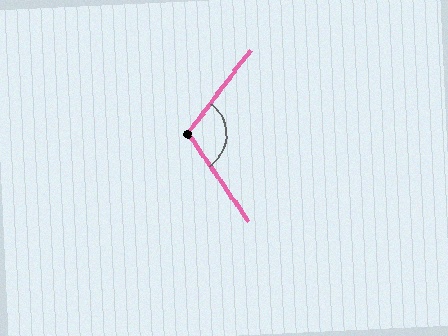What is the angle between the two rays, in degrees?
Approximately 109 degrees.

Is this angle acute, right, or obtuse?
It is obtuse.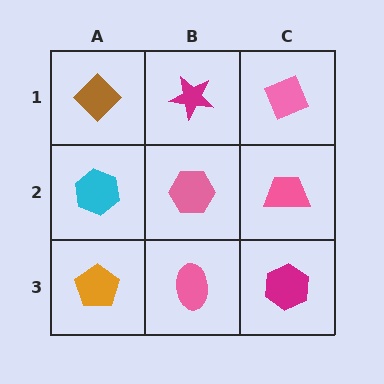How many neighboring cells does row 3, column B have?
3.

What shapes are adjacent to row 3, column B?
A pink hexagon (row 2, column B), an orange pentagon (row 3, column A), a magenta hexagon (row 3, column C).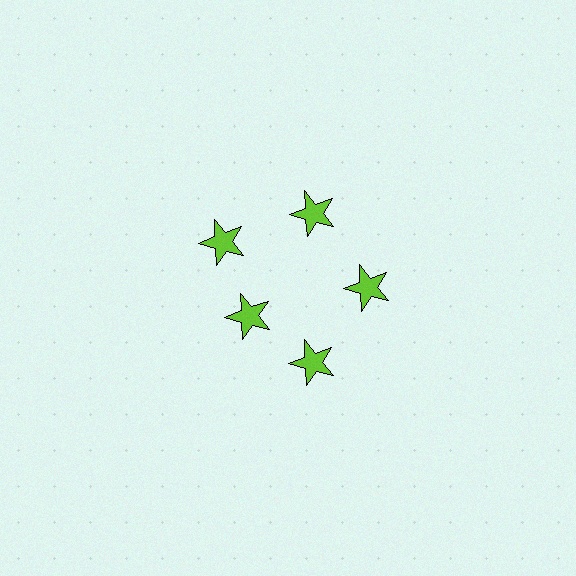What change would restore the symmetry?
The symmetry would be restored by moving it outward, back onto the ring so that all 5 stars sit at equal angles and equal distance from the center.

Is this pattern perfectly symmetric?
No. The 5 lime stars are arranged in a ring, but one element near the 8 o'clock position is pulled inward toward the center, breaking the 5-fold rotational symmetry.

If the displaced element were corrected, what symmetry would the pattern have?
It would have 5-fold rotational symmetry — the pattern would map onto itself every 72 degrees.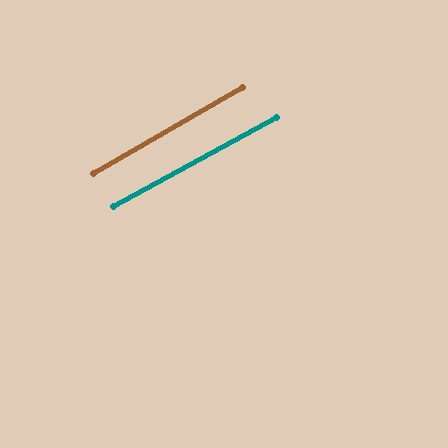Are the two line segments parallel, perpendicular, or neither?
Parallel — their directions differ by only 1.5°.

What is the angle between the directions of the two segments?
Approximately 2 degrees.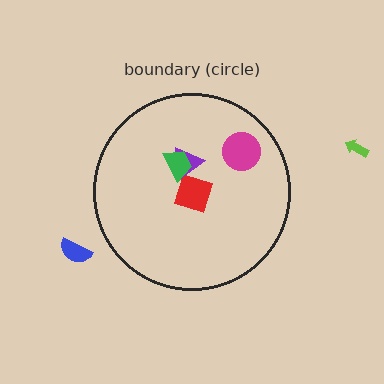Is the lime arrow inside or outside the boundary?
Outside.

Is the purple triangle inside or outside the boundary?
Inside.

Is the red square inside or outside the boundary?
Inside.